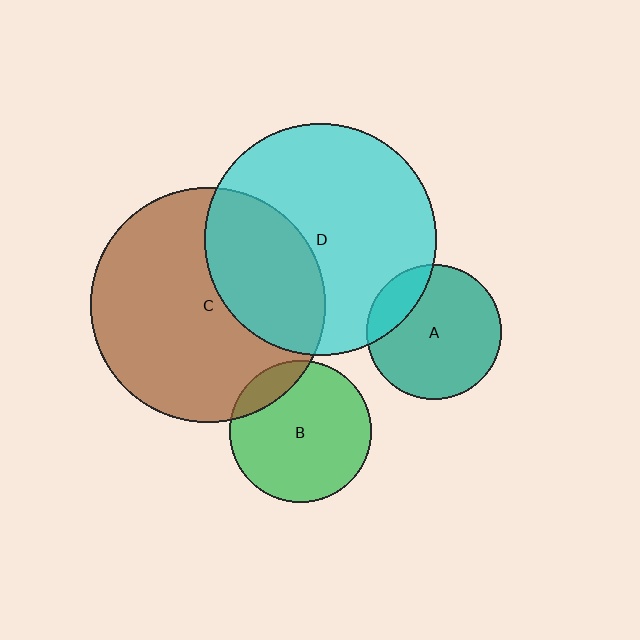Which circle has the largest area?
Circle C (brown).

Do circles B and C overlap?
Yes.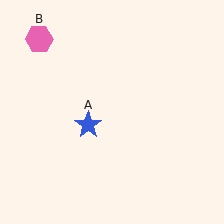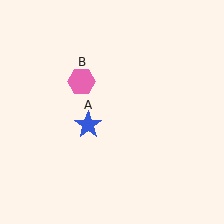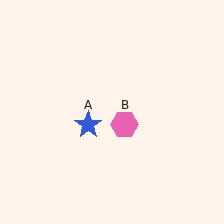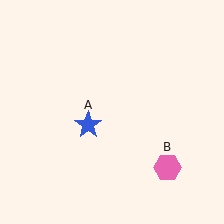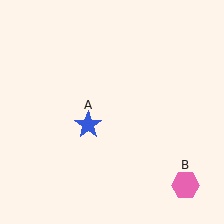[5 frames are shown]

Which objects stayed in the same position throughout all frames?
Blue star (object A) remained stationary.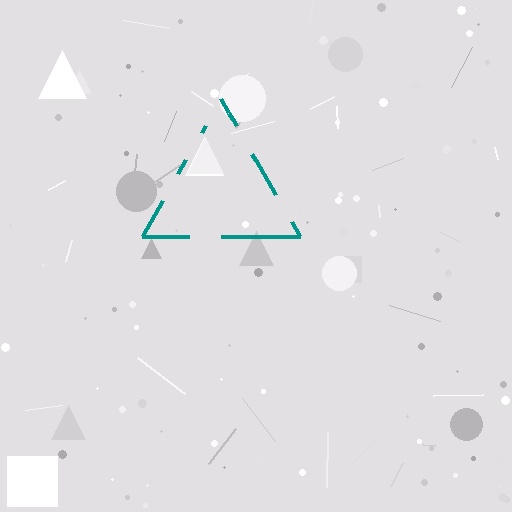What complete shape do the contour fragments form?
The contour fragments form a triangle.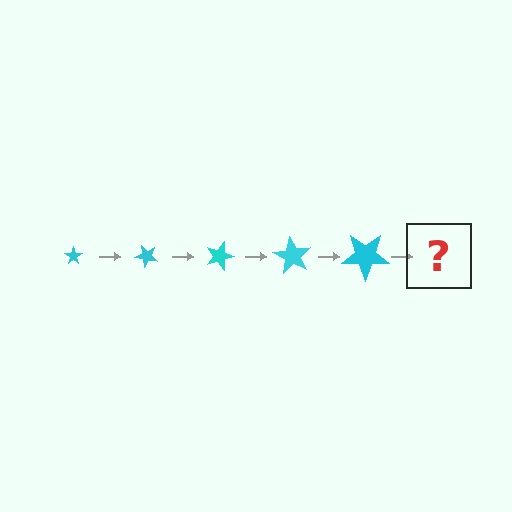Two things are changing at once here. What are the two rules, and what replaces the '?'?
The two rules are that the star grows larger each step and it rotates 45 degrees each step. The '?' should be a star, larger than the previous one and rotated 225 degrees from the start.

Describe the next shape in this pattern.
It should be a star, larger than the previous one and rotated 225 degrees from the start.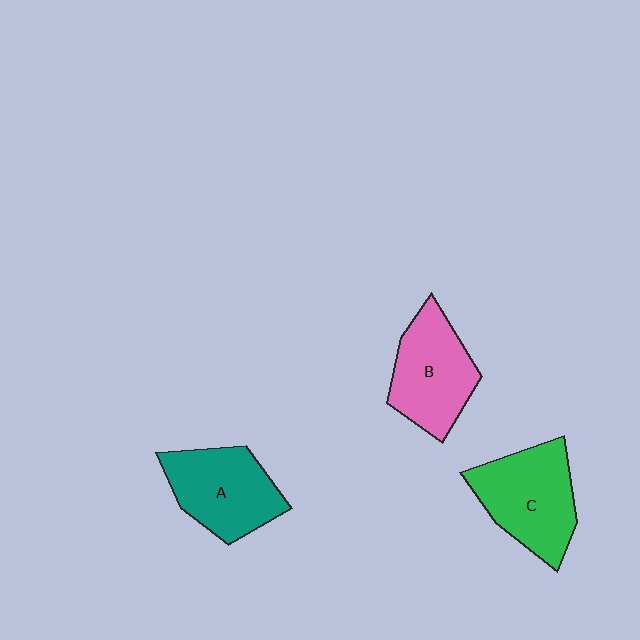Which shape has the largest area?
Shape C (green).